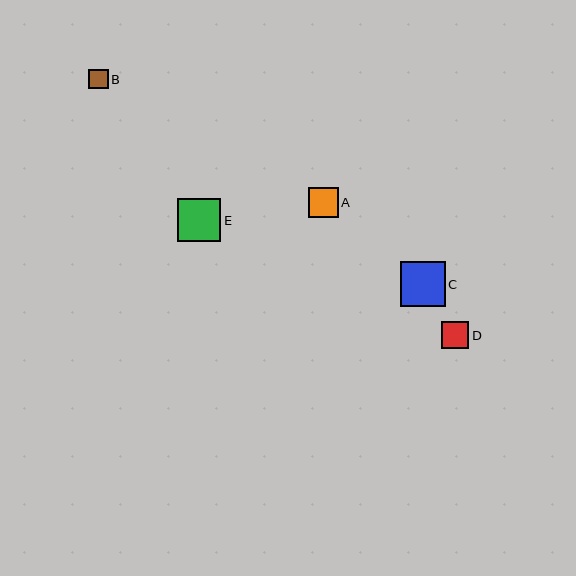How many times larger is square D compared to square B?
Square D is approximately 1.4 times the size of square B.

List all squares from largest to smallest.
From largest to smallest: C, E, A, D, B.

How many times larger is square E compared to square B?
Square E is approximately 2.2 times the size of square B.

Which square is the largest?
Square C is the largest with a size of approximately 45 pixels.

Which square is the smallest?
Square B is the smallest with a size of approximately 20 pixels.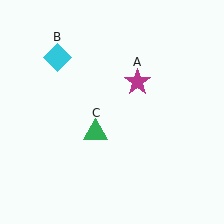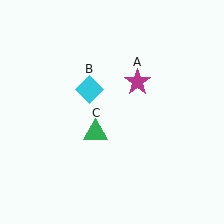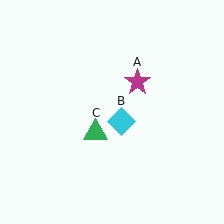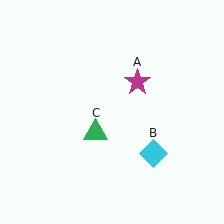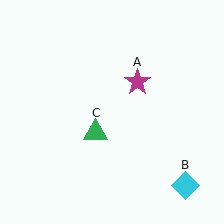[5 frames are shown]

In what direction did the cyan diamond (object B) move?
The cyan diamond (object B) moved down and to the right.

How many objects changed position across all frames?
1 object changed position: cyan diamond (object B).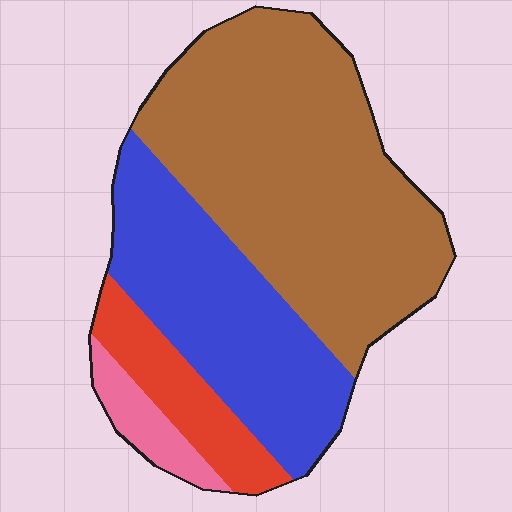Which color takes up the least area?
Pink, at roughly 5%.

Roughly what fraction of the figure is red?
Red takes up about one tenth (1/10) of the figure.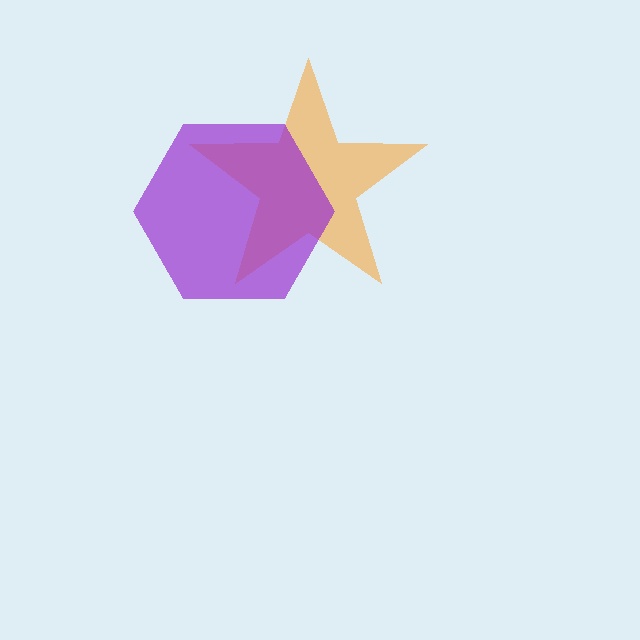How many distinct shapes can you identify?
There are 2 distinct shapes: an orange star, a purple hexagon.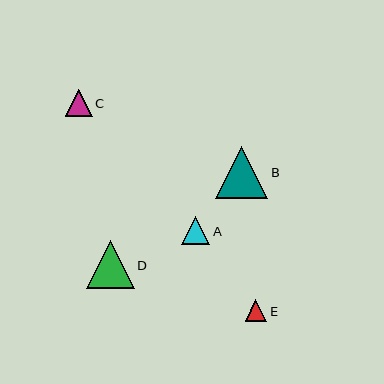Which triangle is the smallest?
Triangle E is the smallest with a size of approximately 21 pixels.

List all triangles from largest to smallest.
From largest to smallest: B, D, A, C, E.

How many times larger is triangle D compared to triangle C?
Triangle D is approximately 1.8 times the size of triangle C.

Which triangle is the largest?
Triangle B is the largest with a size of approximately 52 pixels.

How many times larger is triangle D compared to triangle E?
Triangle D is approximately 2.2 times the size of triangle E.